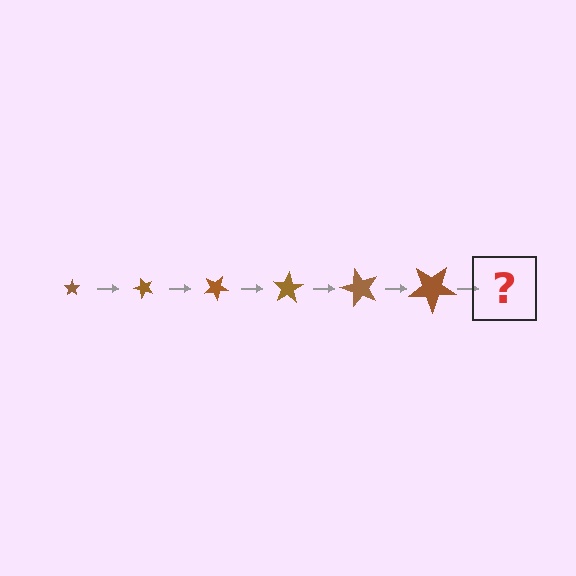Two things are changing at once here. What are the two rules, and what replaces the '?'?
The two rules are that the star grows larger each step and it rotates 50 degrees each step. The '?' should be a star, larger than the previous one and rotated 300 degrees from the start.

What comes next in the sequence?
The next element should be a star, larger than the previous one and rotated 300 degrees from the start.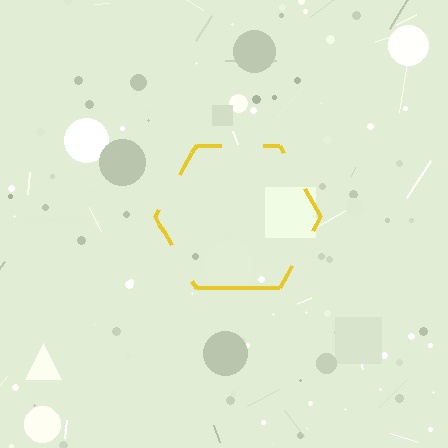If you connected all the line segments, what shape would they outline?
They would outline a hexagon.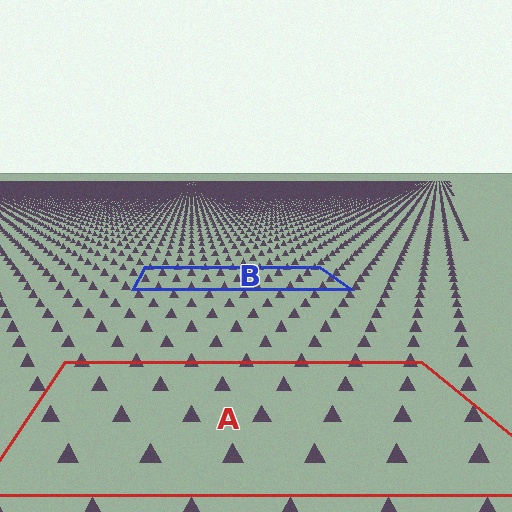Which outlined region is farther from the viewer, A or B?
Region B is farther from the viewer — the texture elements inside it appear smaller and more densely packed.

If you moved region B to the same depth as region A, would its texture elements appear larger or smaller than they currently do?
They would appear larger. At a closer depth, the same texture elements are projected at a bigger on-screen size.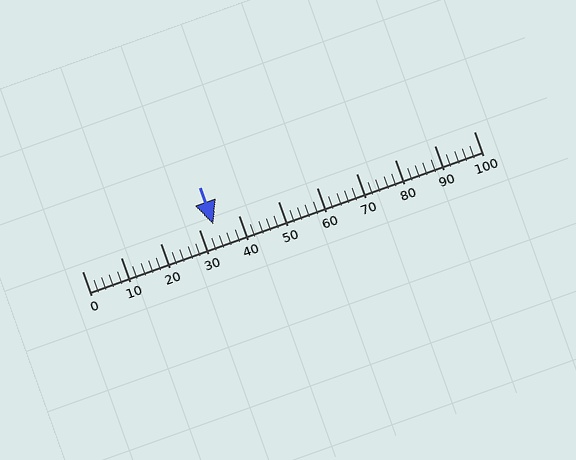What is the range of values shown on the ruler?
The ruler shows values from 0 to 100.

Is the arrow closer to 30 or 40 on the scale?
The arrow is closer to 30.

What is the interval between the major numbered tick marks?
The major tick marks are spaced 10 units apart.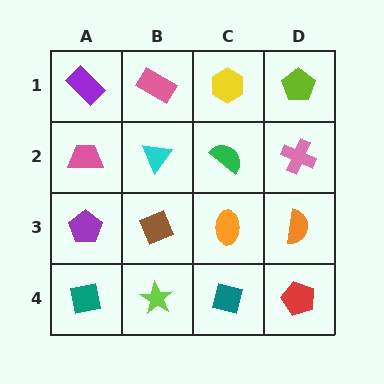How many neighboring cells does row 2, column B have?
4.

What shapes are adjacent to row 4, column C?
An orange ellipse (row 3, column C), a lime star (row 4, column B), a red pentagon (row 4, column D).